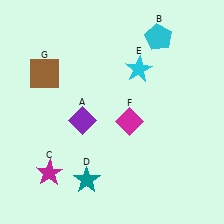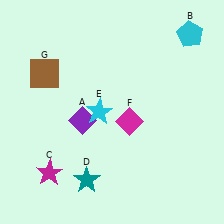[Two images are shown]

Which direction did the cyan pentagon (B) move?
The cyan pentagon (B) moved right.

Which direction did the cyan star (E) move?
The cyan star (E) moved down.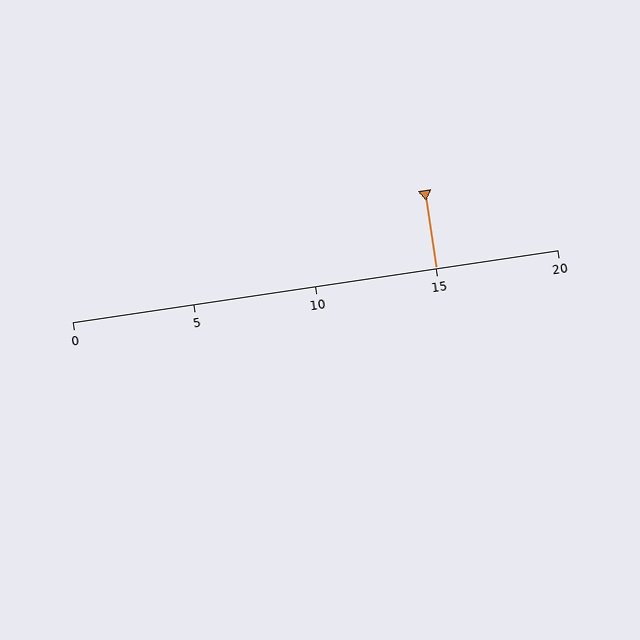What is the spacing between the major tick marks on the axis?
The major ticks are spaced 5 apart.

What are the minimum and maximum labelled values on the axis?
The axis runs from 0 to 20.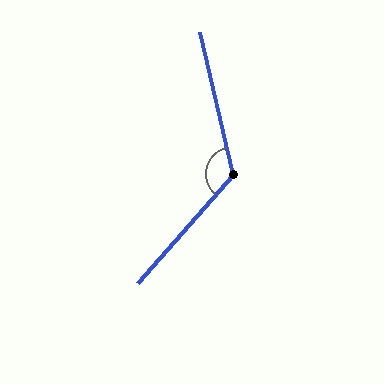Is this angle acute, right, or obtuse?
It is obtuse.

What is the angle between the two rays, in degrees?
Approximately 125 degrees.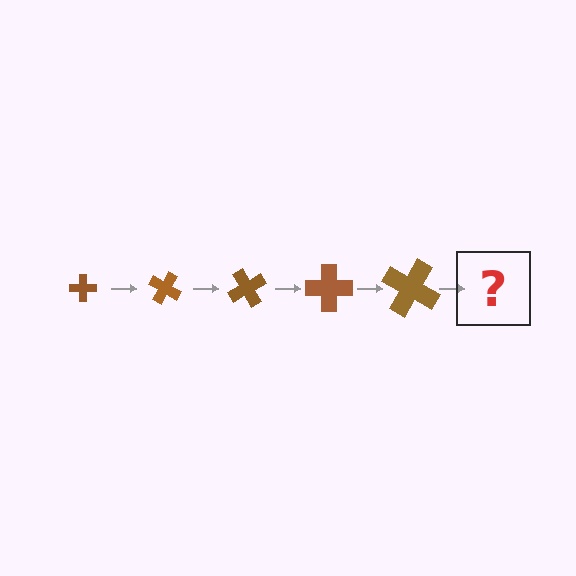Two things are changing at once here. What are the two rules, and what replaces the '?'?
The two rules are that the cross grows larger each step and it rotates 30 degrees each step. The '?' should be a cross, larger than the previous one and rotated 150 degrees from the start.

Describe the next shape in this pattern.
It should be a cross, larger than the previous one and rotated 150 degrees from the start.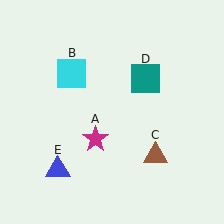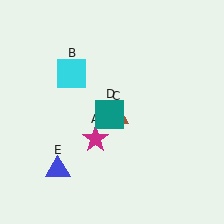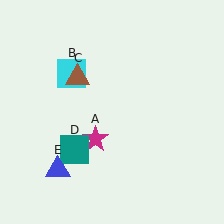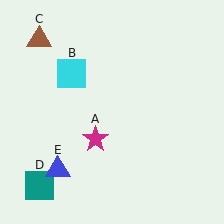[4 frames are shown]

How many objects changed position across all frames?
2 objects changed position: brown triangle (object C), teal square (object D).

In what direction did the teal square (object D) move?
The teal square (object D) moved down and to the left.